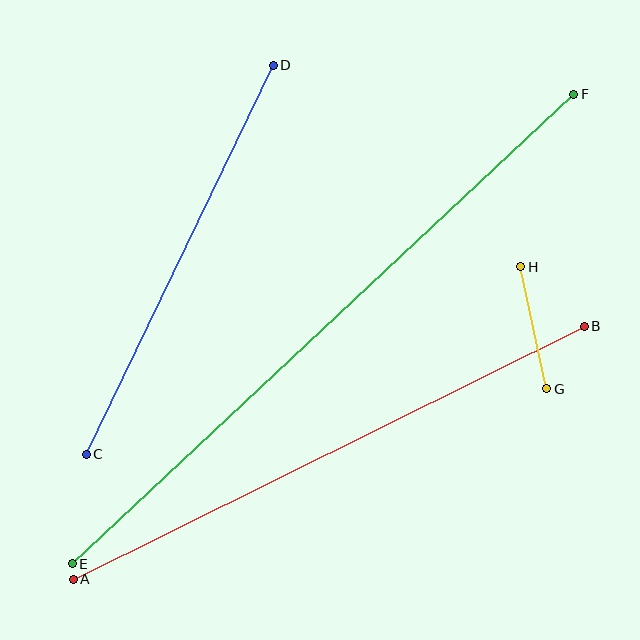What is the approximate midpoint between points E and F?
The midpoint is at approximately (323, 329) pixels.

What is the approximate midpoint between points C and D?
The midpoint is at approximately (180, 260) pixels.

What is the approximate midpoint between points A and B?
The midpoint is at approximately (329, 453) pixels.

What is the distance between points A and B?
The distance is approximately 570 pixels.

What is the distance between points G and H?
The distance is approximately 125 pixels.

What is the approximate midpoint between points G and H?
The midpoint is at approximately (534, 328) pixels.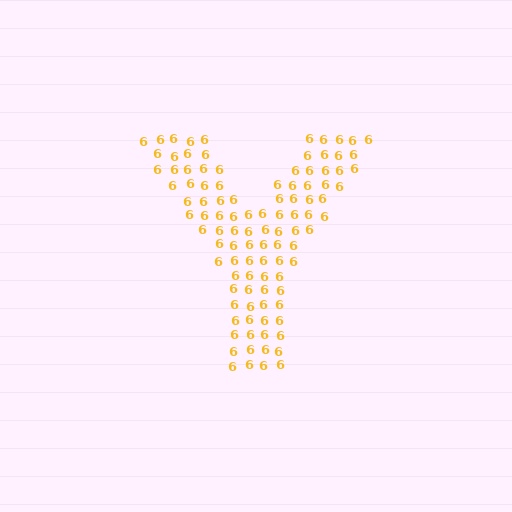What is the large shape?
The large shape is the letter Y.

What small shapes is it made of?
It is made of small digit 6's.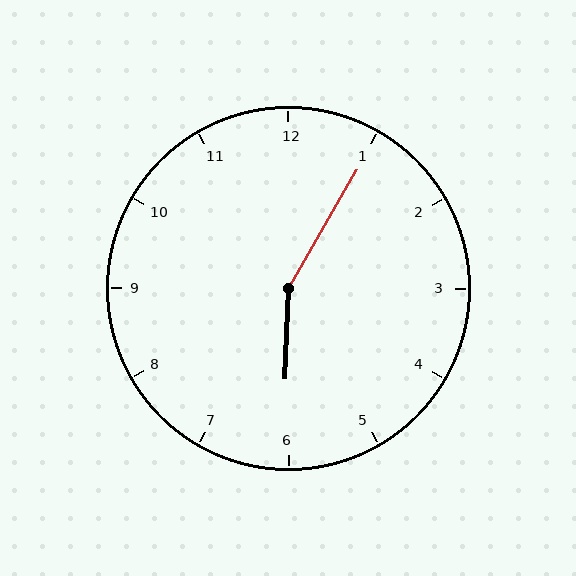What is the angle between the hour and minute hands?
Approximately 152 degrees.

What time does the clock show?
6:05.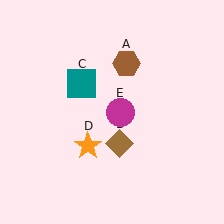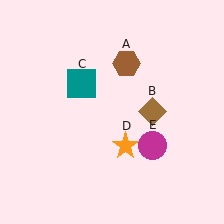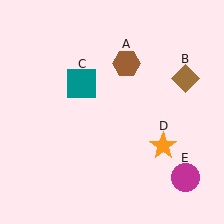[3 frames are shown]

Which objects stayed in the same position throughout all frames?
Brown hexagon (object A) and teal square (object C) remained stationary.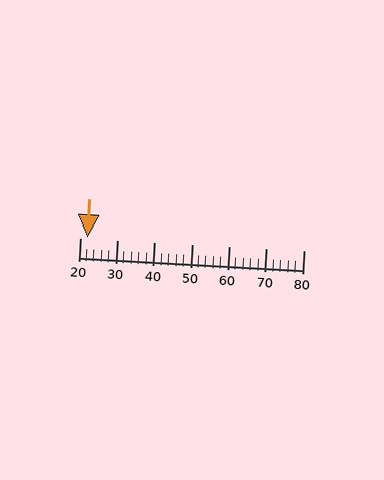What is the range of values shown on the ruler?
The ruler shows values from 20 to 80.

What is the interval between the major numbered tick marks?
The major tick marks are spaced 10 units apart.